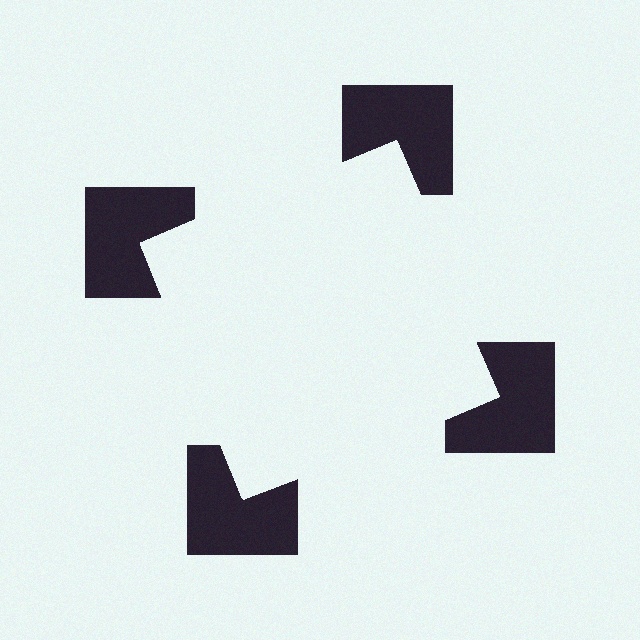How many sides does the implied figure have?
4 sides.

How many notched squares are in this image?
There are 4 — one at each vertex of the illusory square.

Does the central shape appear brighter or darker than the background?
It typically appears slightly brighter than the background, even though no actual brightness change is drawn.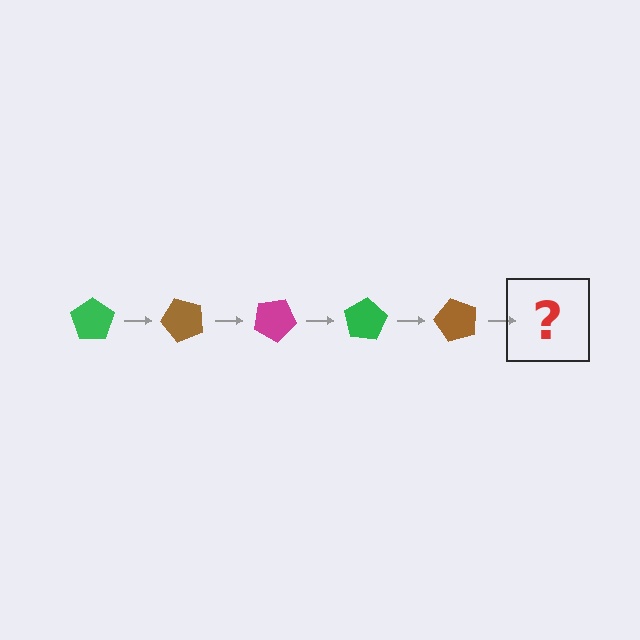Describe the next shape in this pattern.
It should be a magenta pentagon, rotated 250 degrees from the start.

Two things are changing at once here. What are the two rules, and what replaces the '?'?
The two rules are that it rotates 50 degrees each step and the color cycles through green, brown, and magenta. The '?' should be a magenta pentagon, rotated 250 degrees from the start.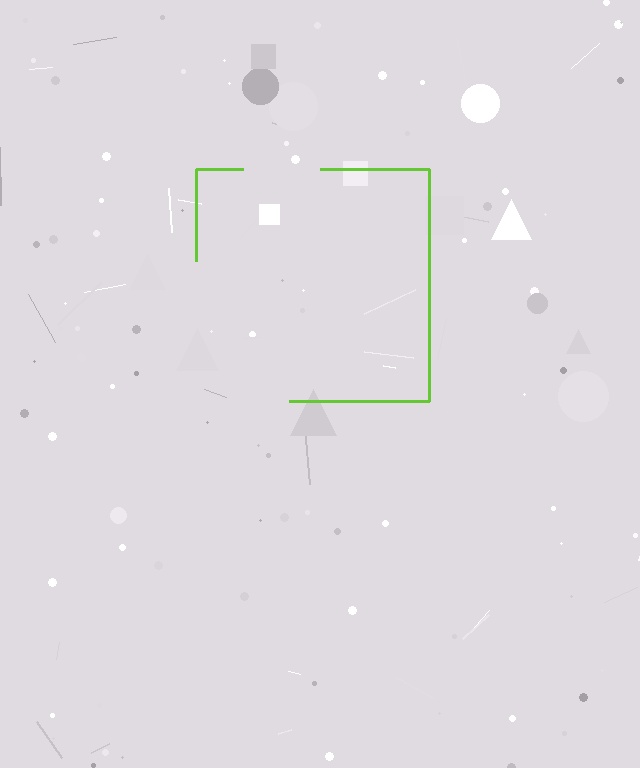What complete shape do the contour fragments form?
The contour fragments form a square.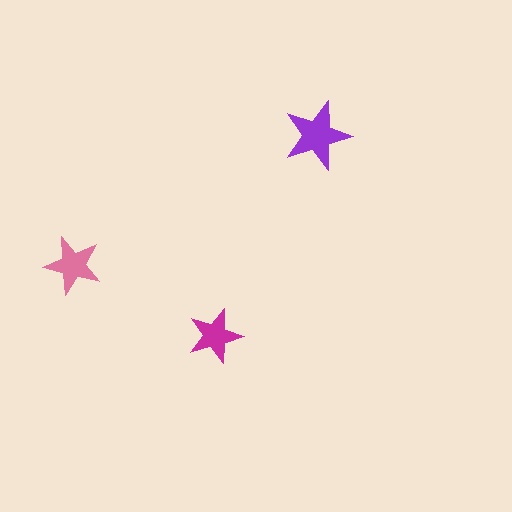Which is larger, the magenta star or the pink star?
The pink one.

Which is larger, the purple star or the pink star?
The purple one.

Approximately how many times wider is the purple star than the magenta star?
About 1.5 times wider.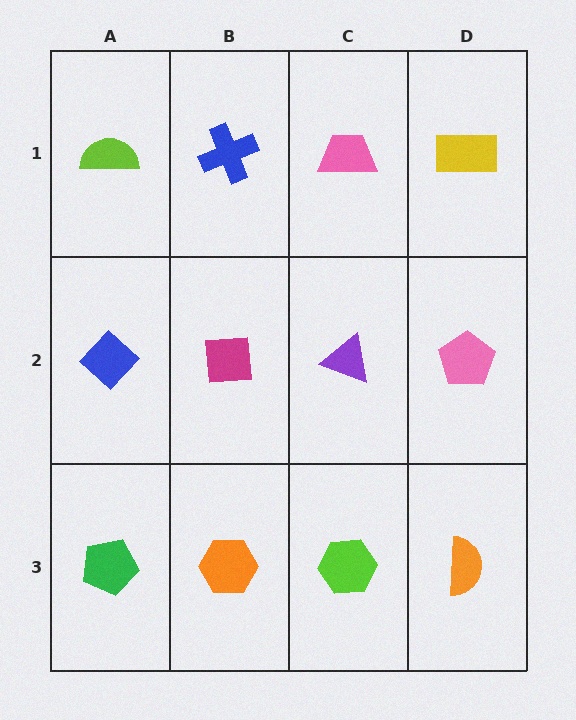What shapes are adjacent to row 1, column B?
A magenta square (row 2, column B), a lime semicircle (row 1, column A), a pink trapezoid (row 1, column C).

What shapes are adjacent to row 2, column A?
A lime semicircle (row 1, column A), a green pentagon (row 3, column A), a magenta square (row 2, column B).